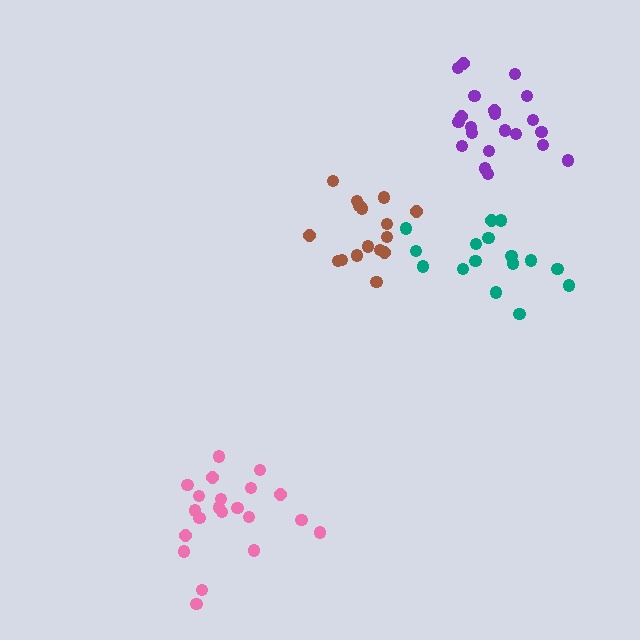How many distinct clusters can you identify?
There are 4 distinct clusters.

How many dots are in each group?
Group 1: 16 dots, Group 2: 21 dots, Group 3: 21 dots, Group 4: 16 dots (74 total).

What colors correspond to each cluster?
The clusters are colored: brown, pink, purple, teal.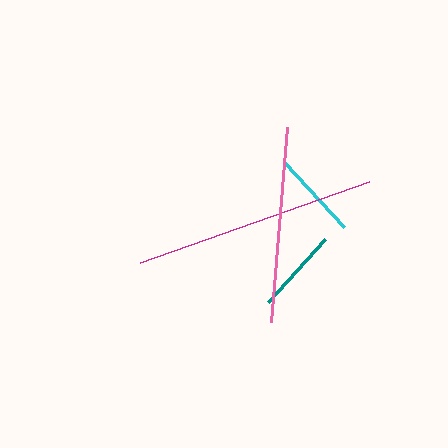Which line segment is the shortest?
The teal line is the shortest at approximately 84 pixels.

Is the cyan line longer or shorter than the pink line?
The pink line is longer than the cyan line.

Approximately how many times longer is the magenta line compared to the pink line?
The magenta line is approximately 1.2 times the length of the pink line.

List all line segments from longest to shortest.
From longest to shortest: magenta, pink, cyan, teal.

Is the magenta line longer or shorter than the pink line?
The magenta line is longer than the pink line.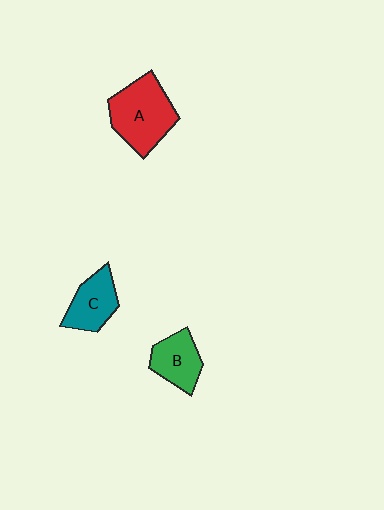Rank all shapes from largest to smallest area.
From largest to smallest: A (red), C (teal), B (green).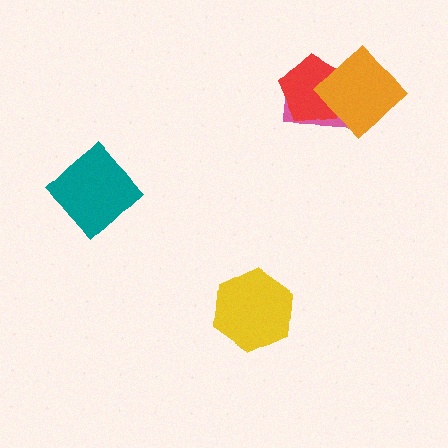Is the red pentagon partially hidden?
Yes, it is partially covered by another shape.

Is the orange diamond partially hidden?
No, no other shape covers it.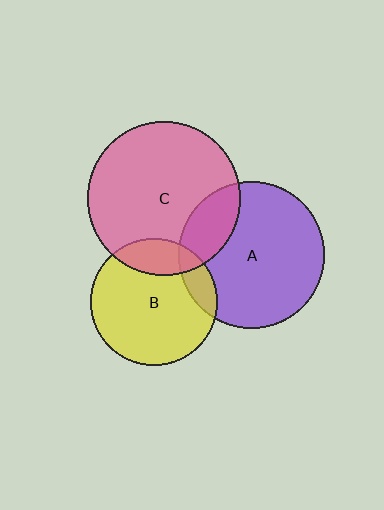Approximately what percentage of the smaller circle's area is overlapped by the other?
Approximately 20%.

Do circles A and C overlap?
Yes.